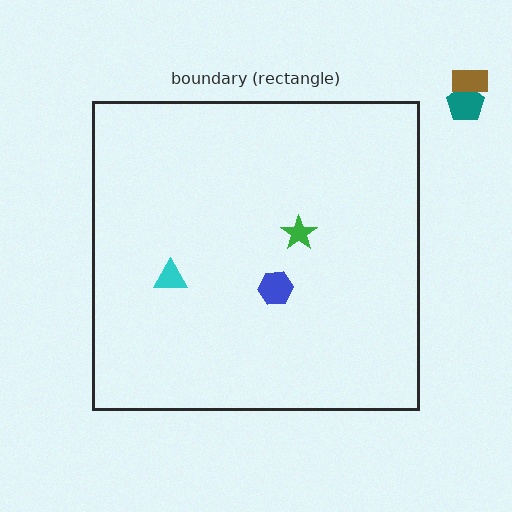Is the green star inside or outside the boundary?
Inside.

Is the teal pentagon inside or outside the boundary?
Outside.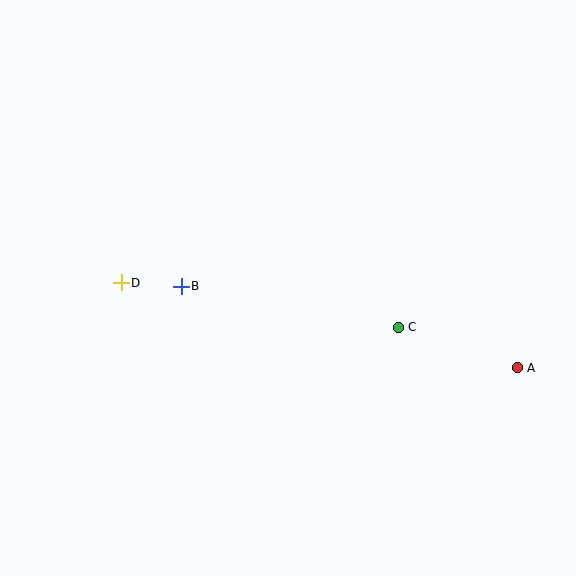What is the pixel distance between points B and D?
The distance between B and D is 60 pixels.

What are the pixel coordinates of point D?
Point D is at (121, 283).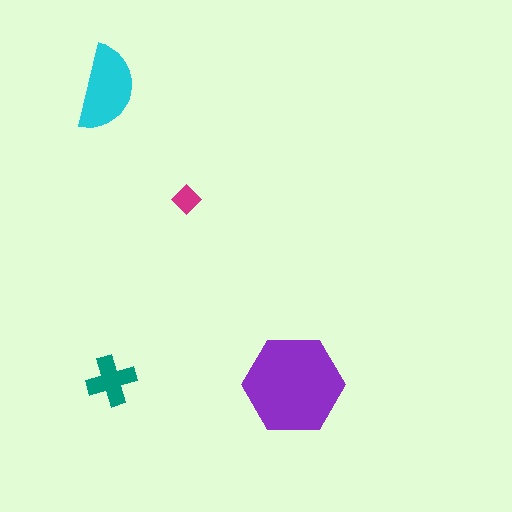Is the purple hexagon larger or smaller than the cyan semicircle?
Larger.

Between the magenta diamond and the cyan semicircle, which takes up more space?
The cyan semicircle.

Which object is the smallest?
The magenta diamond.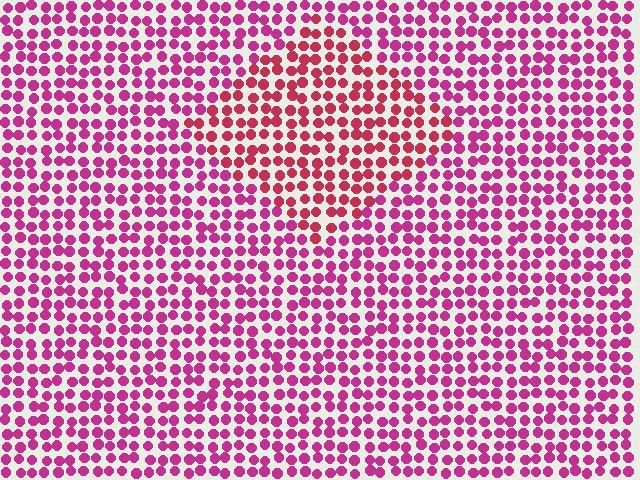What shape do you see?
I see a diamond.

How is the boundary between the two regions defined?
The boundary is defined purely by a slight shift in hue (about 25 degrees). Spacing, size, and orientation are identical on both sides.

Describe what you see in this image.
The image is filled with small magenta elements in a uniform arrangement. A diamond-shaped region is visible where the elements are tinted to a slightly different hue, forming a subtle color boundary.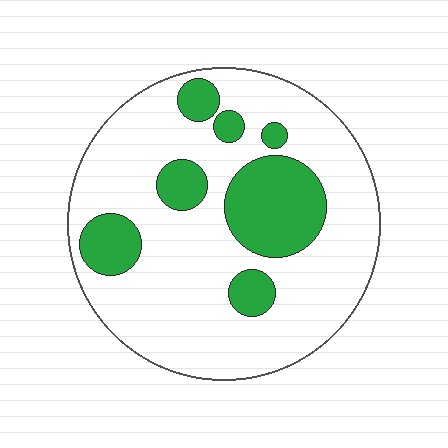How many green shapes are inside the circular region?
7.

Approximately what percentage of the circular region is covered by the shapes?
Approximately 25%.